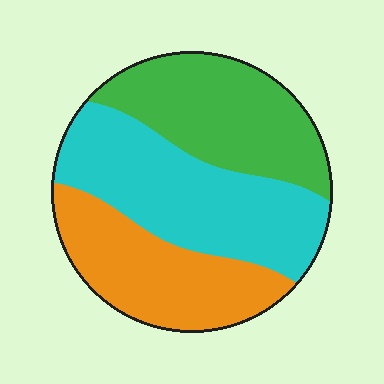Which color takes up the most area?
Cyan, at roughly 40%.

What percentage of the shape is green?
Green takes up about one third (1/3) of the shape.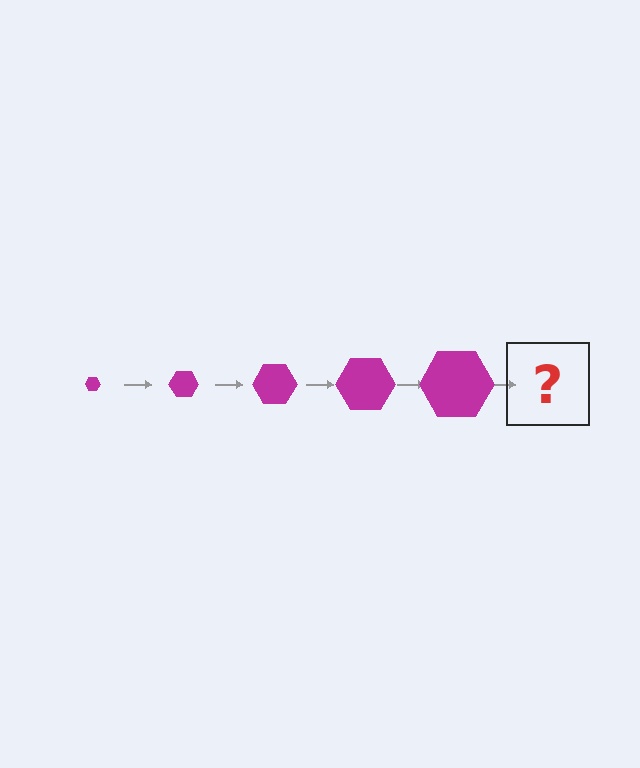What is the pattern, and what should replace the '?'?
The pattern is that the hexagon gets progressively larger each step. The '?' should be a magenta hexagon, larger than the previous one.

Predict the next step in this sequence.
The next step is a magenta hexagon, larger than the previous one.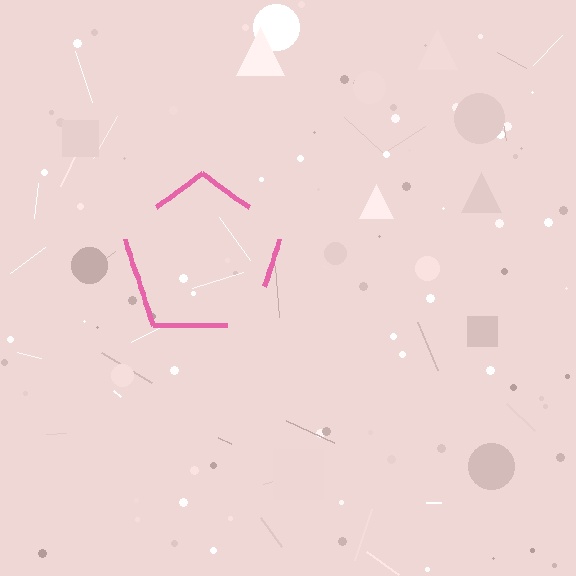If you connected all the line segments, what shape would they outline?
They would outline a pentagon.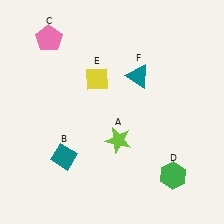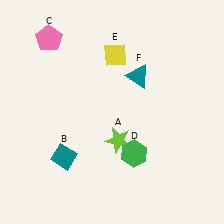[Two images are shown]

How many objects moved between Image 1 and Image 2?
2 objects moved between the two images.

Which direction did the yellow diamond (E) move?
The yellow diamond (E) moved up.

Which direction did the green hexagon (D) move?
The green hexagon (D) moved left.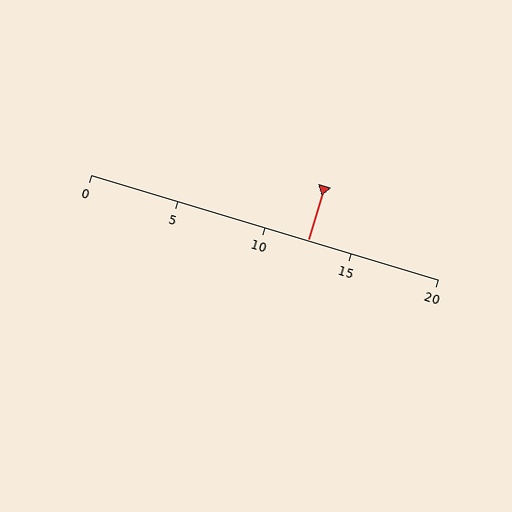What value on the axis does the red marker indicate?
The marker indicates approximately 12.5.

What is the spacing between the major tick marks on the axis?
The major ticks are spaced 5 apart.